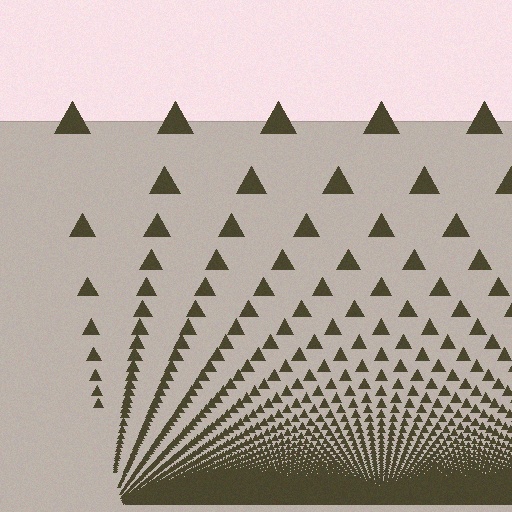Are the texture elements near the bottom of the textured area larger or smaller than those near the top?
Smaller. The gradient is inverted — elements near the bottom are smaller and denser.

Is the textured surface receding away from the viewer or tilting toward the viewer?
The surface appears to tilt toward the viewer. Texture elements get larger and sparser toward the top.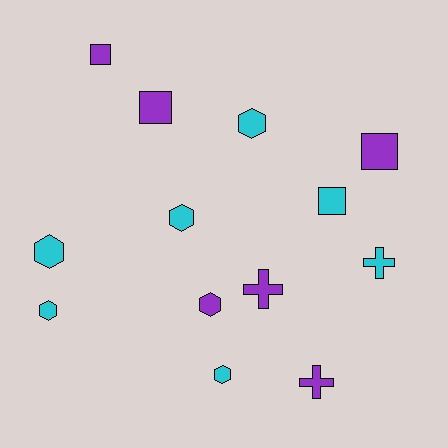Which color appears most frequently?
Cyan, with 7 objects.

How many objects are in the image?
There are 13 objects.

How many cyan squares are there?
There is 1 cyan square.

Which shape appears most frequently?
Hexagon, with 6 objects.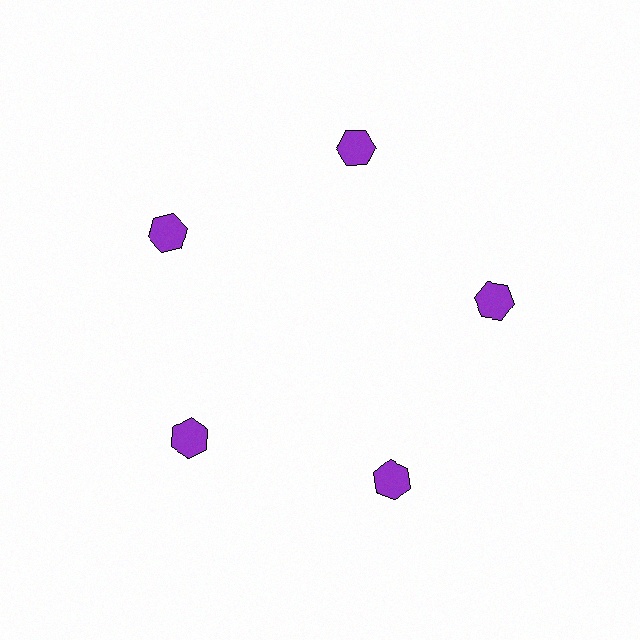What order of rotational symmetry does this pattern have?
This pattern has 5-fold rotational symmetry.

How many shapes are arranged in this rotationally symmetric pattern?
There are 5 shapes, arranged in 5 groups of 1.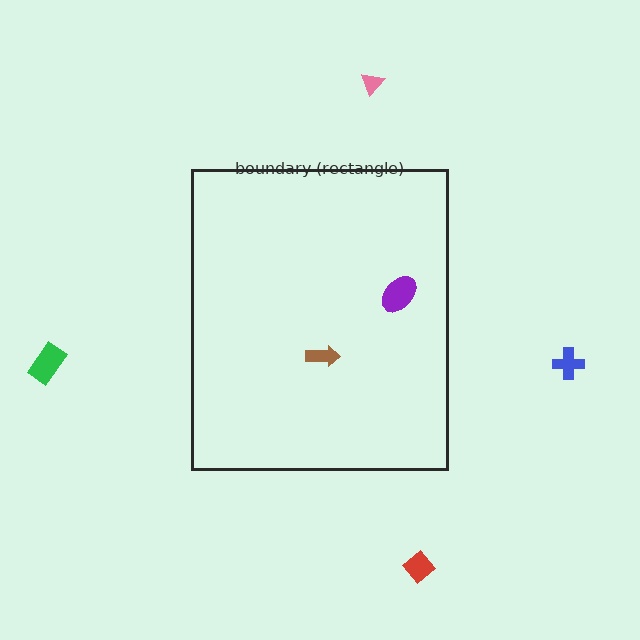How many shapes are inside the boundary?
2 inside, 4 outside.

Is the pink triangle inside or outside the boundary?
Outside.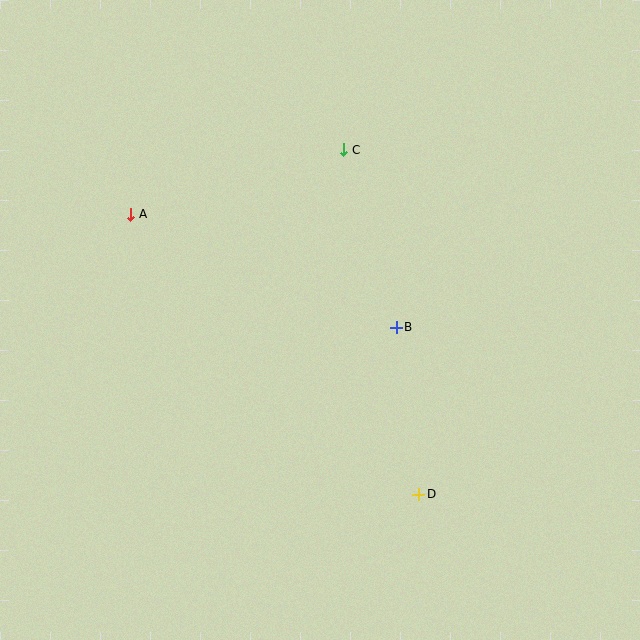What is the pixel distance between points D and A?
The distance between D and A is 402 pixels.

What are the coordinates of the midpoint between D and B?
The midpoint between D and B is at (408, 411).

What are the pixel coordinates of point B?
Point B is at (396, 327).